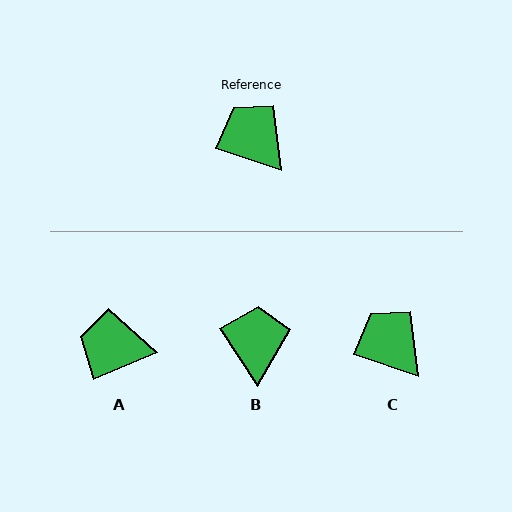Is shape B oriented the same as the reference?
No, it is off by about 38 degrees.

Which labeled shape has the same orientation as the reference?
C.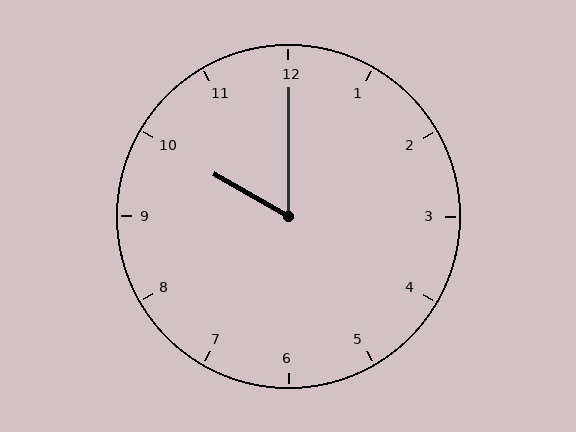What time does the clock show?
10:00.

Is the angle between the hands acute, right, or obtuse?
It is acute.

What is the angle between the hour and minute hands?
Approximately 60 degrees.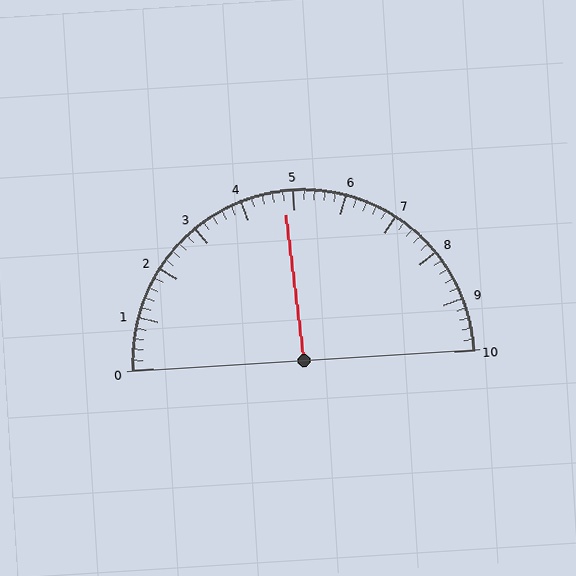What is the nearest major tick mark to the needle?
The nearest major tick mark is 5.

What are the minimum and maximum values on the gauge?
The gauge ranges from 0 to 10.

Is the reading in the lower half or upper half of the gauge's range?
The reading is in the lower half of the range (0 to 10).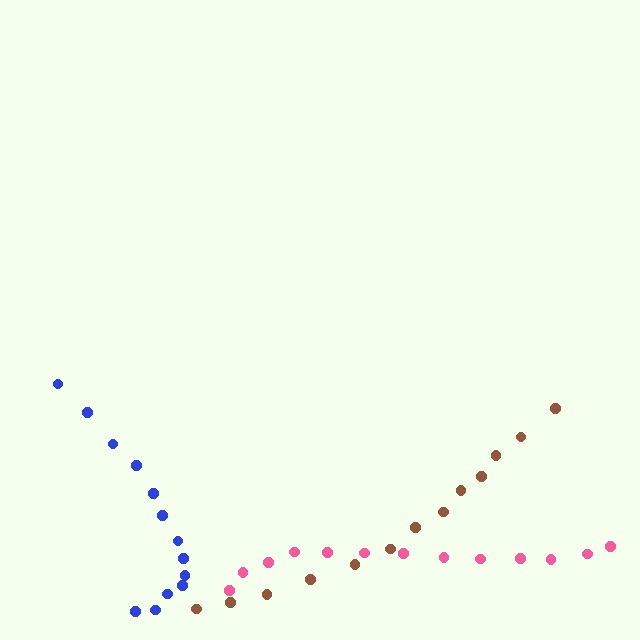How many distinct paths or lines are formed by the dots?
There are 3 distinct paths.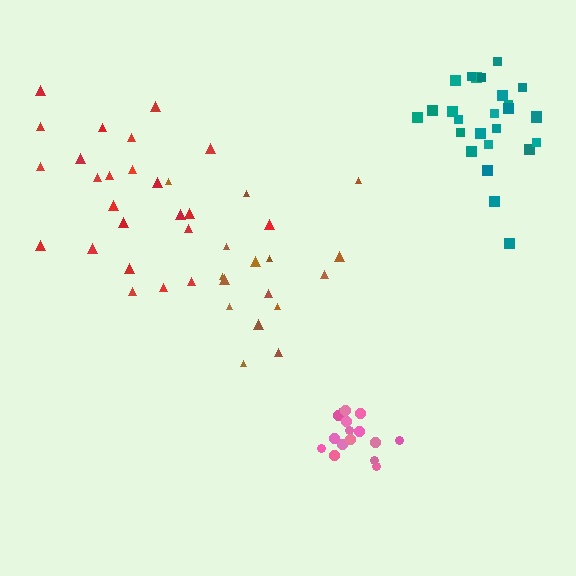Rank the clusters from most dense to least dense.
pink, teal, red, brown.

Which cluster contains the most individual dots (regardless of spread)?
Teal (26).